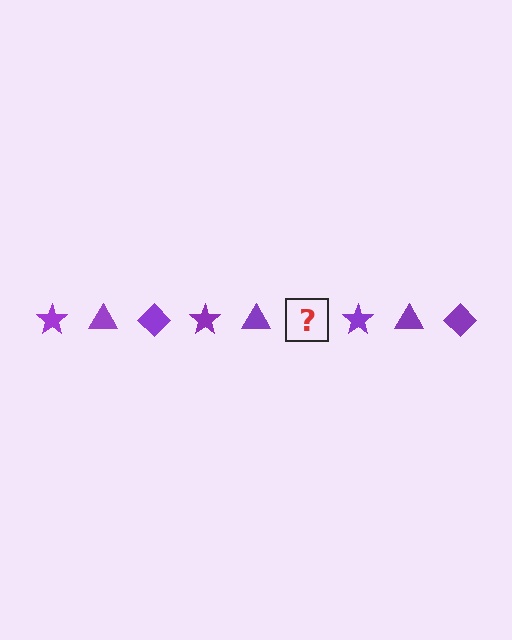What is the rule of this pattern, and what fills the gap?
The rule is that the pattern cycles through star, triangle, diamond shapes in purple. The gap should be filled with a purple diamond.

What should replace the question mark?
The question mark should be replaced with a purple diamond.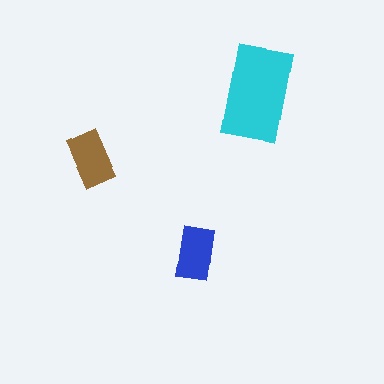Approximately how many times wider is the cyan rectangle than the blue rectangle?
About 2 times wider.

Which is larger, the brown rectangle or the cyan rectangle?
The cyan one.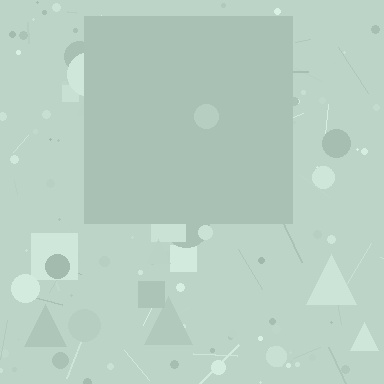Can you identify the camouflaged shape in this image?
The camouflaged shape is a square.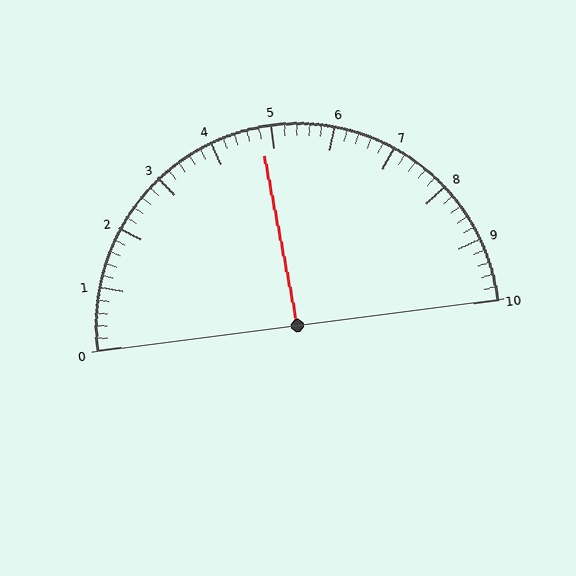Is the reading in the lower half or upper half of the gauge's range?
The reading is in the lower half of the range (0 to 10).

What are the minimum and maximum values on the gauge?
The gauge ranges from 0 to 10.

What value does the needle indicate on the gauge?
The needle indicates approximately 4.8.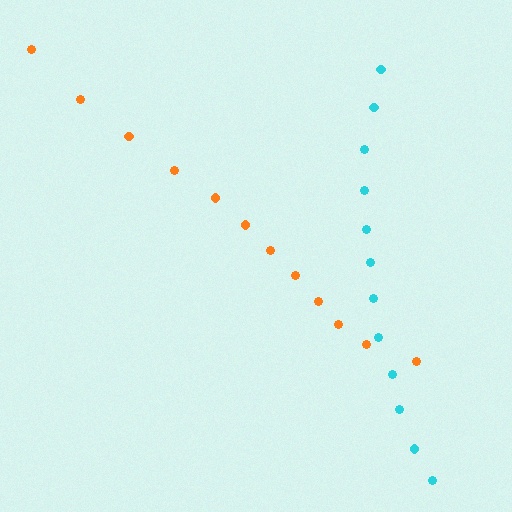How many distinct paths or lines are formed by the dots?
There are 2 distinct paths.